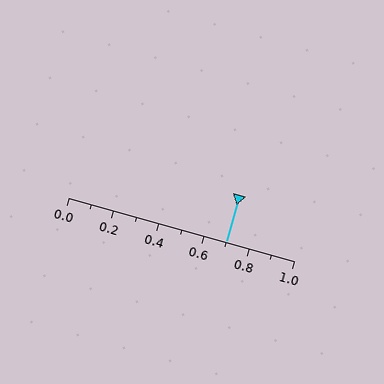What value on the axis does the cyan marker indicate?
The marker indicates approximately 0.7.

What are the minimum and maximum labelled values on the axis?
The axis runs from 0.0 to 1.0.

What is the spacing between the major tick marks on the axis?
The major ticks are spaced 0.2 apart.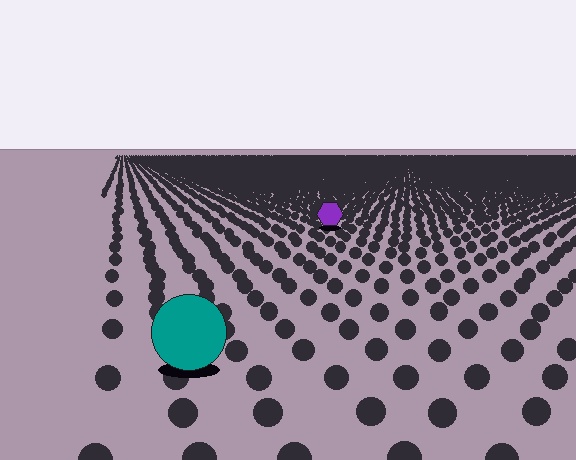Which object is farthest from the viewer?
The purple hexagon is farthest from the viewer. It appears smaller and the ground texture around it is denser.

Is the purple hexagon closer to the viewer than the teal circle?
No. The teal circle is closer — you can tell from the texture gradient: the ground texture is coarser near it.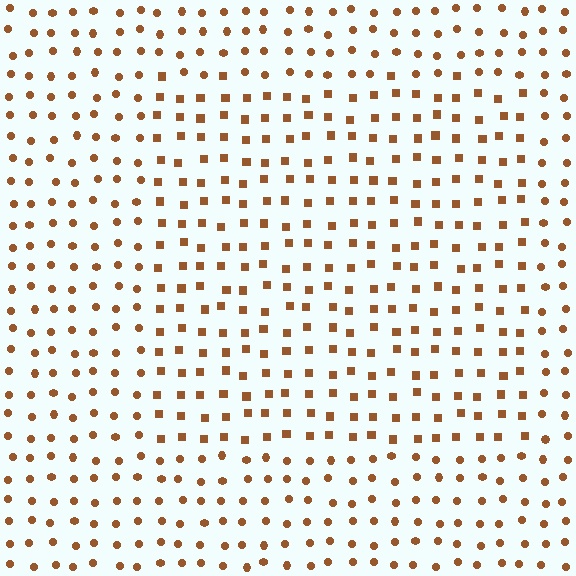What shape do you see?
I see a rectangle.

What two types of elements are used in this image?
The image uses squares inside the rectangle region and circles outside it.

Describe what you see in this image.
The image is filled with small brown elements arranged in a uniform grid. A rectangle-shaped region contains squares, while the surrounding area contains circles. The boundary is defined purely by the change in element shape.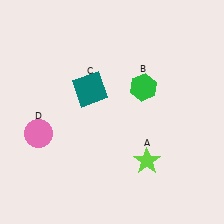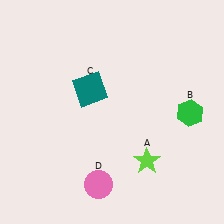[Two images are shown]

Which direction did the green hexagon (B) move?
The green hexagon (B) moved right.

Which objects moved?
The objects that moved are: the green hexagon (B), the pink circle (D).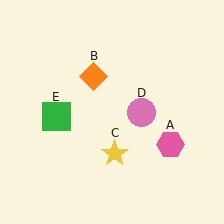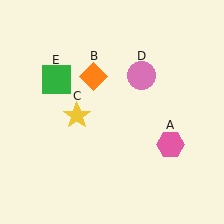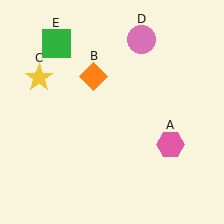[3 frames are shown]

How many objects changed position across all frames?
3 objects changed position: yellow star (object C), pink circle (object D), green square (object E).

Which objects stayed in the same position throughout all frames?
Pink hexagon (object A) and orange diamond (object B) remained stationary.